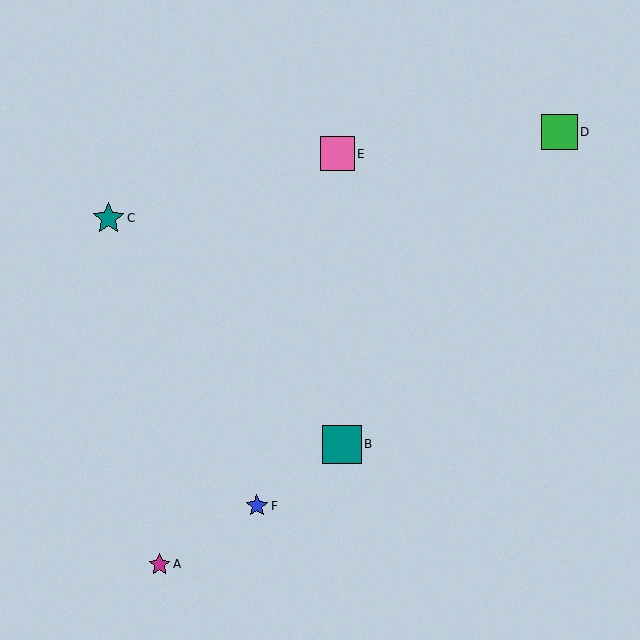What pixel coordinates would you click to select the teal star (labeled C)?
Click at (108, 218) to select the teal star C.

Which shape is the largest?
The teal square (labeled B) is the largest.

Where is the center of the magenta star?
The center of the magenta star is at (160, 564).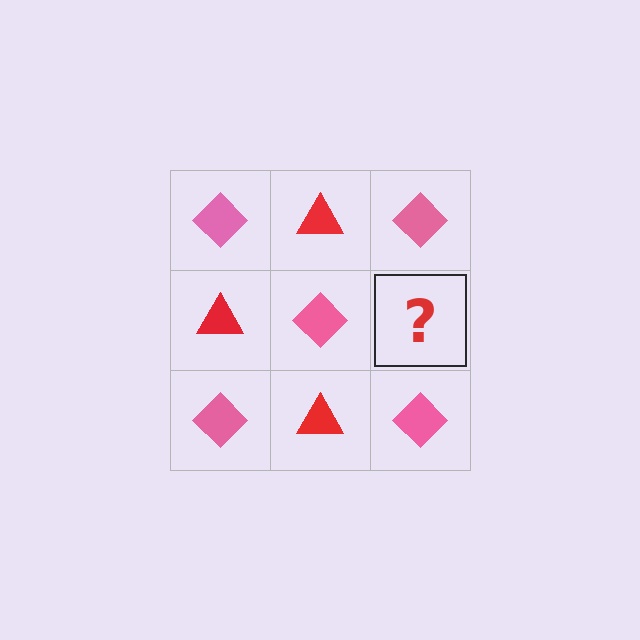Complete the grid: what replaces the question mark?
The question mark should be replaced with a red triangle.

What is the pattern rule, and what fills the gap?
The rule is that it alternates pink diamond and red triangle in a checkerboard pattern. The gap should be filled with a red triangle.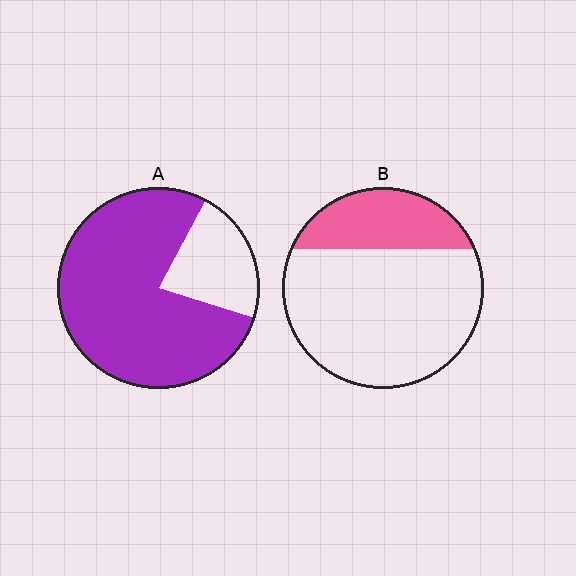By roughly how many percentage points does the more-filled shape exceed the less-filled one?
By roughly 50 percentage points (A over B).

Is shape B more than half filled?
No.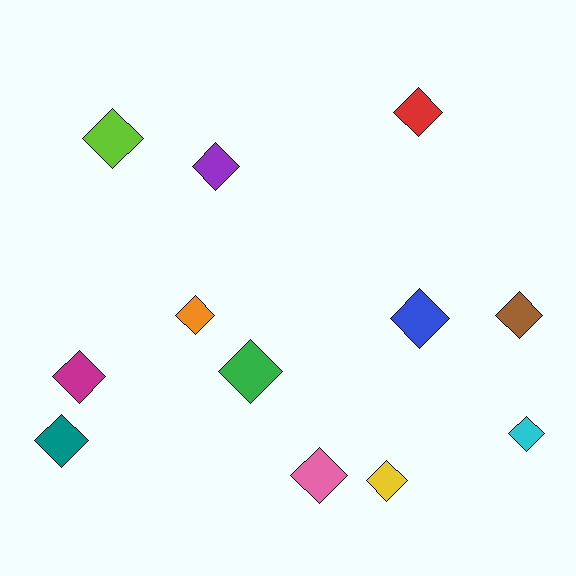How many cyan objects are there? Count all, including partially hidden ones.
There is 1 cyan object.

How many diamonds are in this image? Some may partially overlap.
There are 12 diamonds.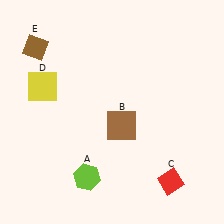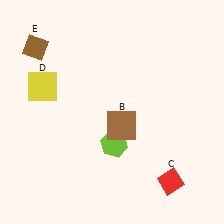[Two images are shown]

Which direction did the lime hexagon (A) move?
The lime hexagon (A) moved up.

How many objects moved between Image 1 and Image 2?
1 object moved between the two images.